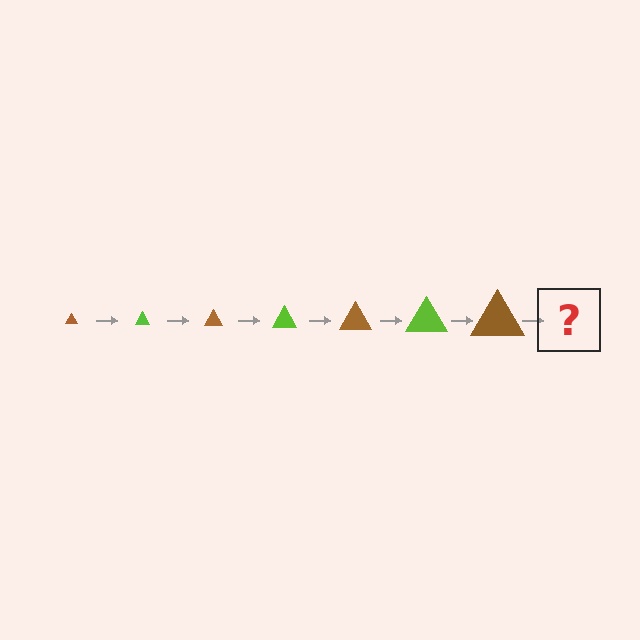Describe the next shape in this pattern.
It should be a lime triangle, larger than the previous one.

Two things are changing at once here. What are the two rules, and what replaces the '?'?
The two rules are that the triangle grows larger each step and the color cycles through brown and lime. The '?' should be a lime triangle, larger than the previous one.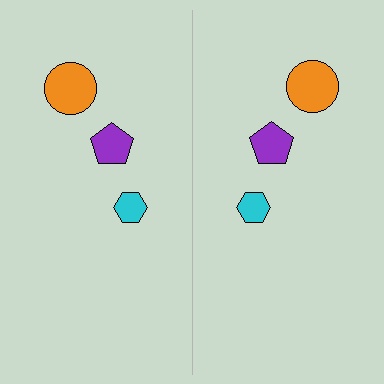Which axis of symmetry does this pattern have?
The pattern has a vertical axis of symmetry running through the center of the image.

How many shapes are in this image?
There are 6 shapes in this image.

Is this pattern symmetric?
Yes, this pattern has bilateral (reflection) symmetry.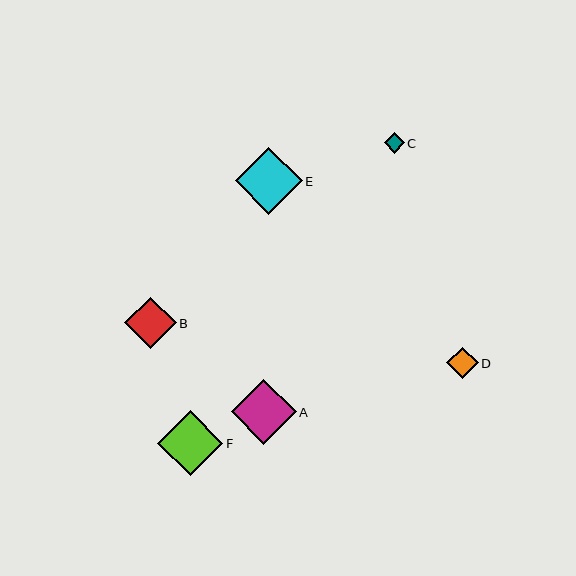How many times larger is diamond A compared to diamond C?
Diamond A is approximately 3.2 times the size of diamond C.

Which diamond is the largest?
Diamond E is the largest with a size of approximately 67 pixels.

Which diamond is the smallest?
Diamond C is the smallest with a size of approximately 20 pixels.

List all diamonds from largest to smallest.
From largest to smallest: E, F, A, B, D, C.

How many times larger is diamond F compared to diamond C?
Diamond F is approximately 3.2 times the size of diamond C.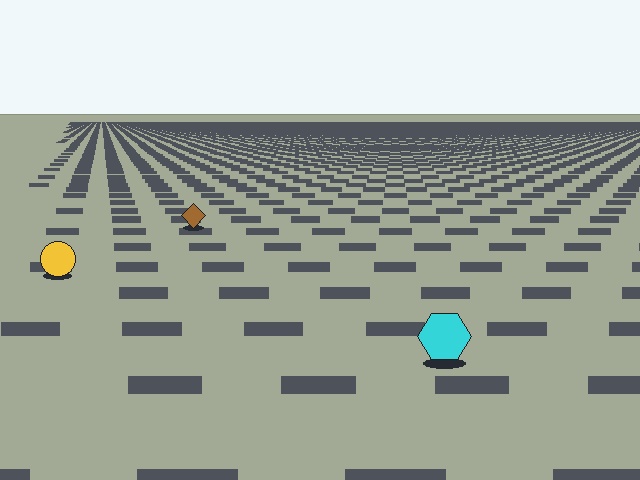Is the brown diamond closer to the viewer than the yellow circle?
No. The yellow circle is closer — you can tell from the texture gradient: the ground texture is coarser near it.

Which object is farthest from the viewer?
The brown diamond is farthest from the viewer. It appears smaller and the ground texture around it is denser.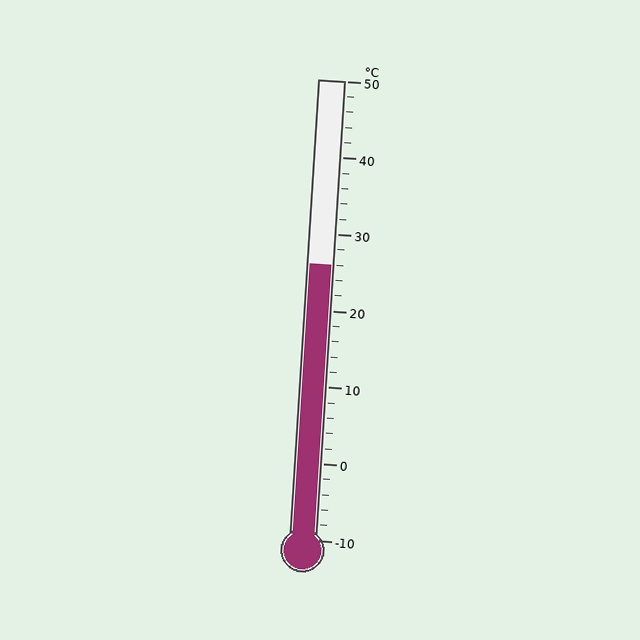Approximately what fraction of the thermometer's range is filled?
The thermometer is filled to approximately 60% of its range.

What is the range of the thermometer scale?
The thermometer scale ranges from -10°C to 50°C.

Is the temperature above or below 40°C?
The temperature is below 40°C.